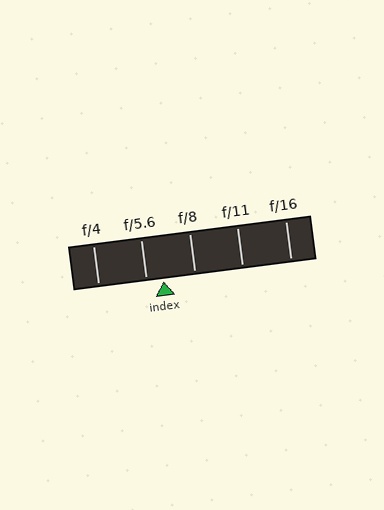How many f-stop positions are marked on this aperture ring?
There are 5 f-stop positions marked.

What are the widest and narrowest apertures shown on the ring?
The widest aperture shown is f/4 and the narrowest is f/16.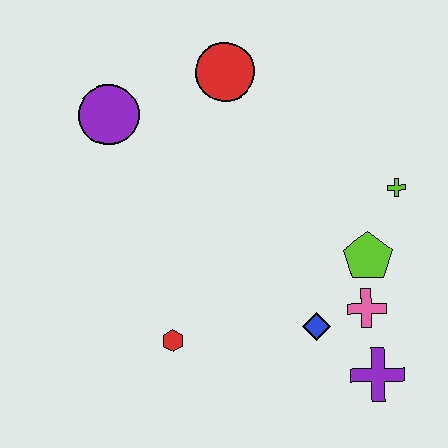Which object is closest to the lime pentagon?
The pink cross is closest to the lime pentagon.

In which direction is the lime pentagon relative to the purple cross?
The lime pentagon is above the purple cross.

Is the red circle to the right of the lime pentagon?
No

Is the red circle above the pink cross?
Yes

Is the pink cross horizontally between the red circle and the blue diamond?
No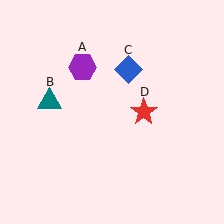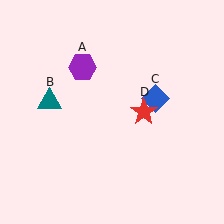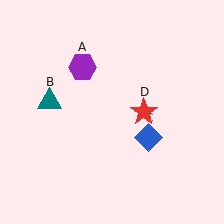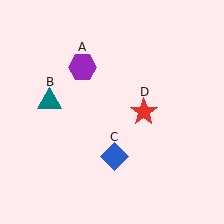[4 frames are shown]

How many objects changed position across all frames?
1 object changed position: blue diamond (object C).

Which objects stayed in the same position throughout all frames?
Purple hexagon (object A) and teal triangle (object B) and red star (object D) remained stationary.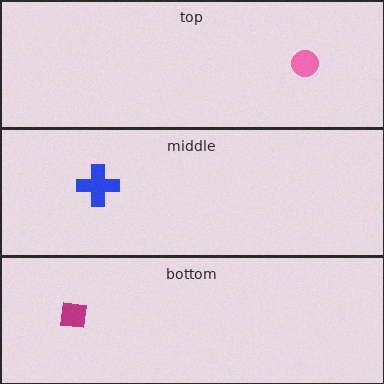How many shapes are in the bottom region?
1.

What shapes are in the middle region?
The blue cross.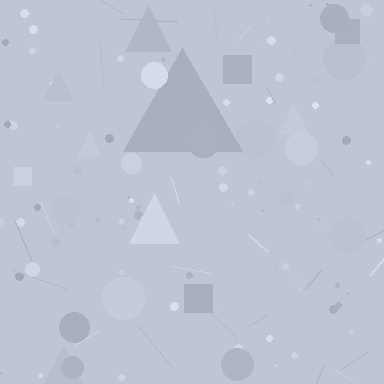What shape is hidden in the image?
A triangle is hidden in the image.